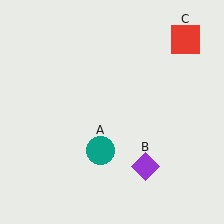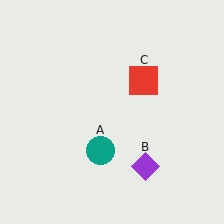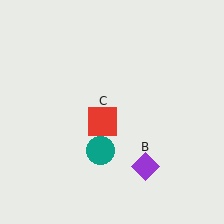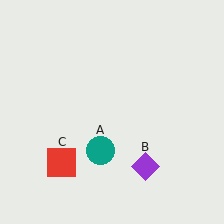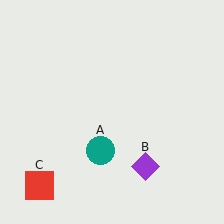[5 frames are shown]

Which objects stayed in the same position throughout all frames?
Teal circle (object A) and purple diamond (object B) remained stationary.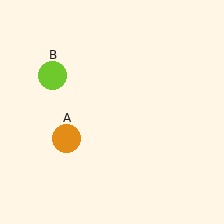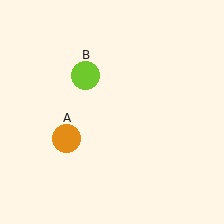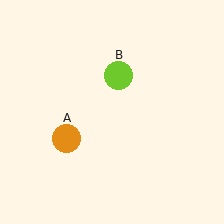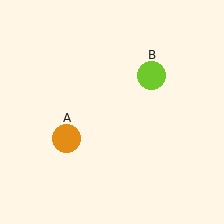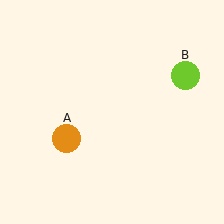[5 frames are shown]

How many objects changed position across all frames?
1 object changed position: lime circle (object B).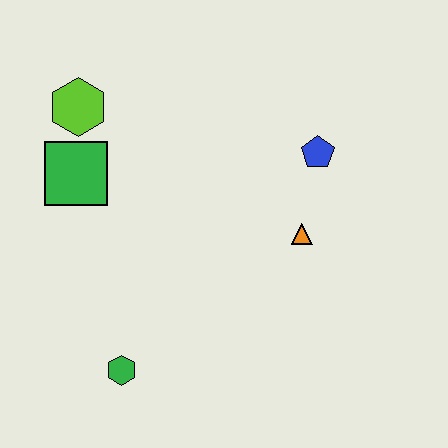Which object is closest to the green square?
The lime hexagon is closest to the green square.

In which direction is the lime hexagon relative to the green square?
The lime hexagon is above the green square.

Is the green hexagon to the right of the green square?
Yes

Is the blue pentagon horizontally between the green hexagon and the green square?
No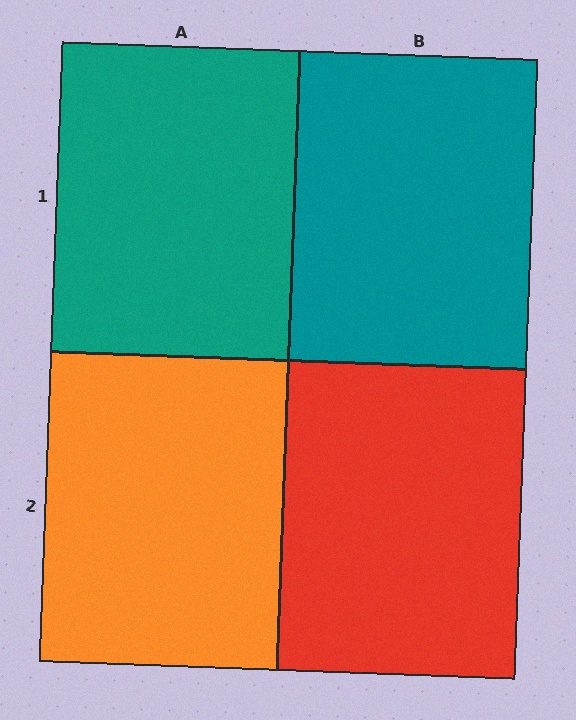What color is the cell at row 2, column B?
Red.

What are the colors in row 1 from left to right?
Teal, teal.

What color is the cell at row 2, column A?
Orange.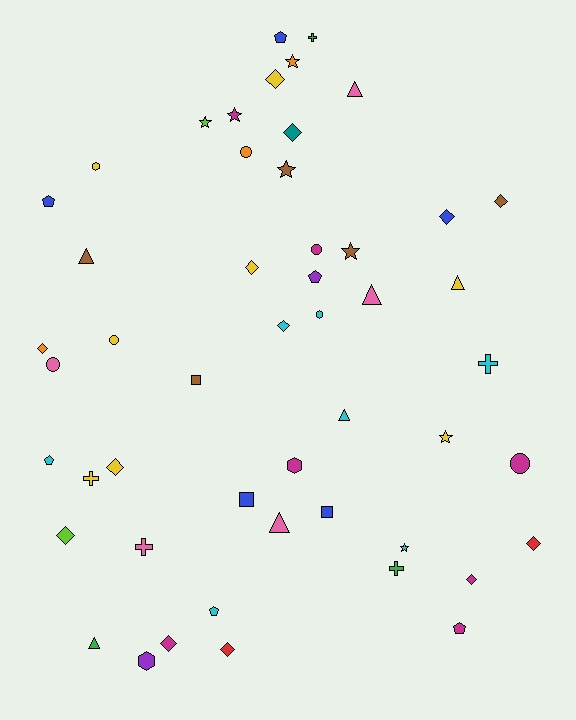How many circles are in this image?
There are 5 circles.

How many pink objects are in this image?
There are 5 pink objects.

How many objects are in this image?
There are 50 objects.